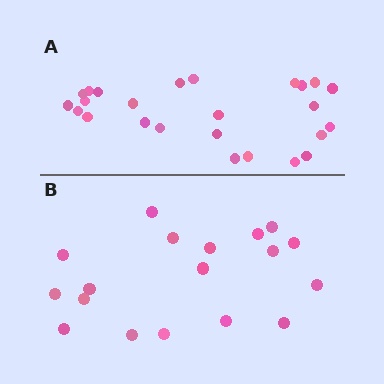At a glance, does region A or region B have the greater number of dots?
Region A (the top region) has more dots.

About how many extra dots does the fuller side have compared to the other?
Region A has roughly 8 or so more dots than region B.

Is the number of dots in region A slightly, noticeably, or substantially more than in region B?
Region A has noticeably more, but not dramatically so. The ratio is roughly 1.4 to 1.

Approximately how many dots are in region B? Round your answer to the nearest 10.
About 20 dots. (The exact count is 18, which rounds to 20.)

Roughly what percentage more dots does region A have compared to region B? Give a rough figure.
About 40% more.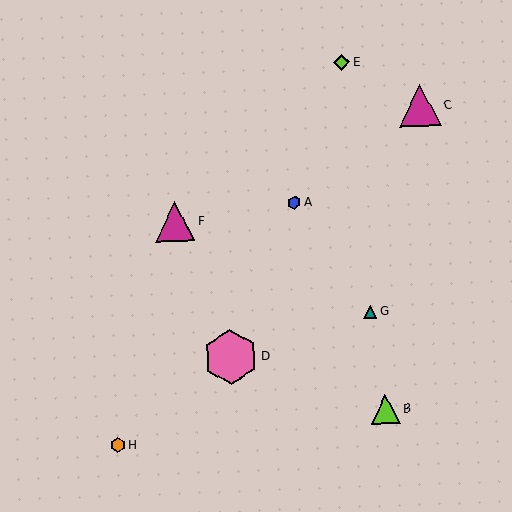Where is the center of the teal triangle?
The center of the teal triangle is at (370, 312).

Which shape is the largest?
The pink hexagon (labeled D) is the largest.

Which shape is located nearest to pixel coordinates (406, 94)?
The magenta triangle (labeled C) at (420, 105) is nearest to that location.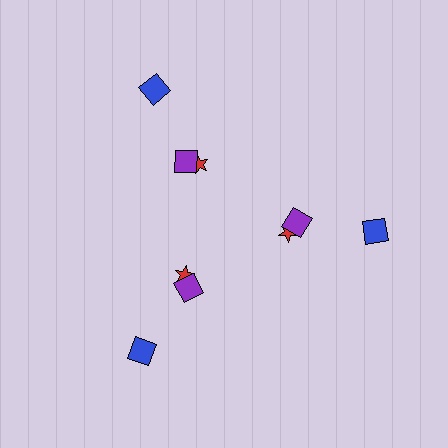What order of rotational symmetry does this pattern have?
This pattern has 3-fold rotational symmetry.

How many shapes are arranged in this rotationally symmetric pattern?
There are 9 shapes, arranged in 3 groups of 3.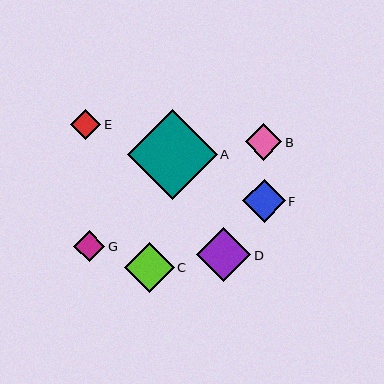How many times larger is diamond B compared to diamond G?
Diamond B is approximately 1.2 times the size of diamond G.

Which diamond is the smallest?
Diamond E is the smallest with a size of approximately 30 pixels.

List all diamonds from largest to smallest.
From largest to smallest: A, D, C, F, B, G, E.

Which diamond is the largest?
Diamond A is the largest with a size of approximately 90 pixels.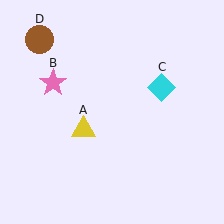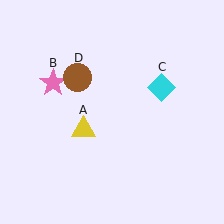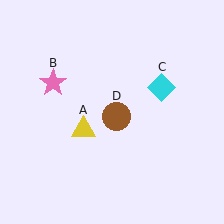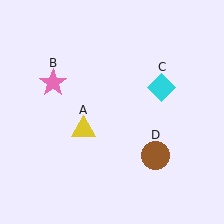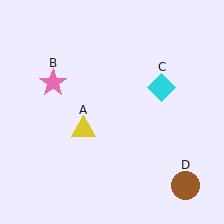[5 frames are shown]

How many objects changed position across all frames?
1 object changed position: brown circle (object D).